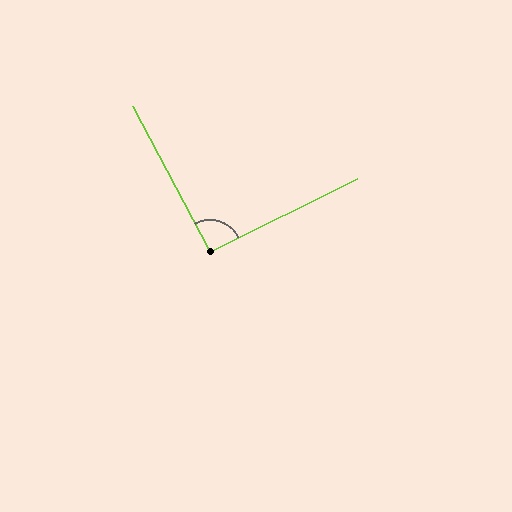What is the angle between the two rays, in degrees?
Approximately 91 degrees.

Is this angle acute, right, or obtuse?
It is approximately a right angle.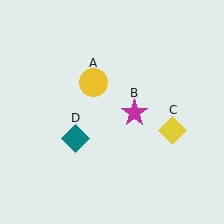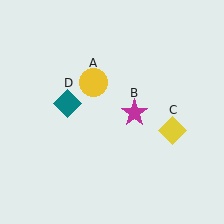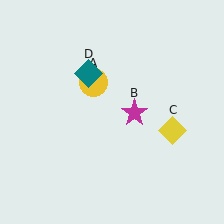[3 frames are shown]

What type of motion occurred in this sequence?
The teal diamond (object D) rotated clockwise around the center of the scene.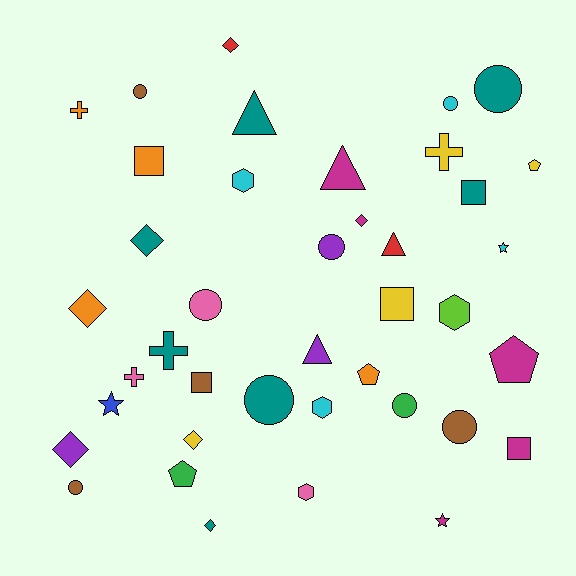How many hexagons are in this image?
There are 4 hexagons.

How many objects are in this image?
There are 40 objects.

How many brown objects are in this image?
There are 4 brown objects.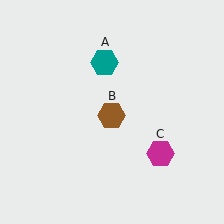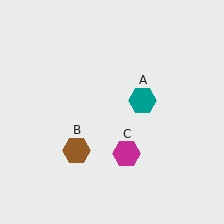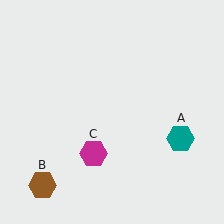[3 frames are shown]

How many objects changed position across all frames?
3 objects changed position: teal hexagon (object A), brown hexagon (object B), magenta hexagon (object C).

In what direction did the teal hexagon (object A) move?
The teal hexagon (object A) moved down and to the right.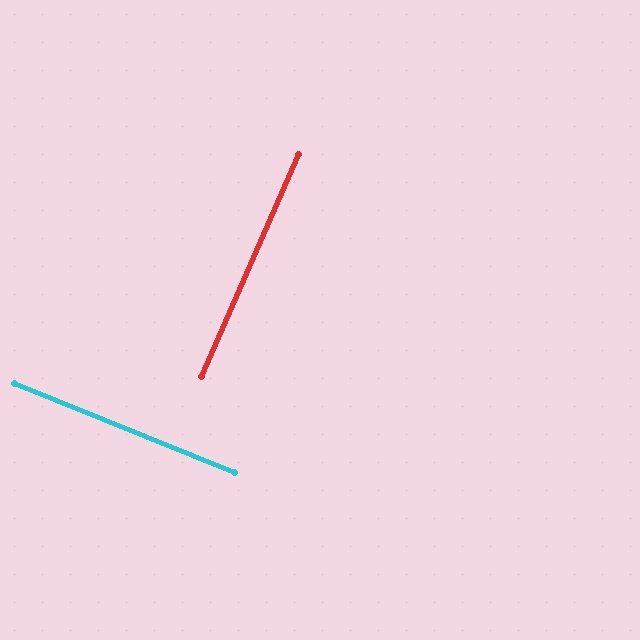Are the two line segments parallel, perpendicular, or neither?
Perpendicular — they meet at approximately 88°.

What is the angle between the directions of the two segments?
Approximately 88 degrees.